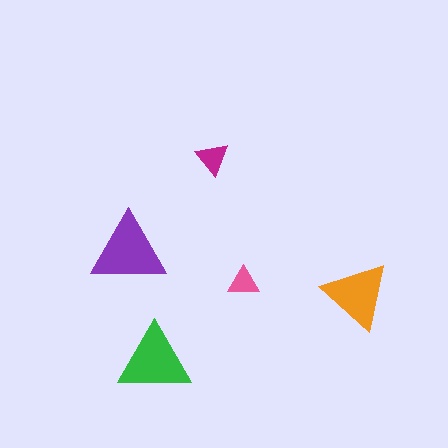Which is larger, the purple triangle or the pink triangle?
The purple one.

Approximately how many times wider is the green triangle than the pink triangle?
About 2.5 times wider.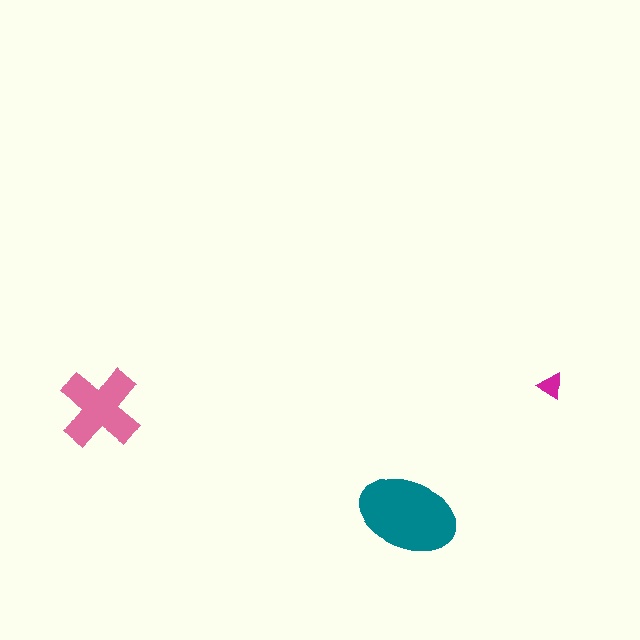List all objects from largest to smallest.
The teal ellipse, the pink cross, the magenta triangle.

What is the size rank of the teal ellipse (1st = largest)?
1st.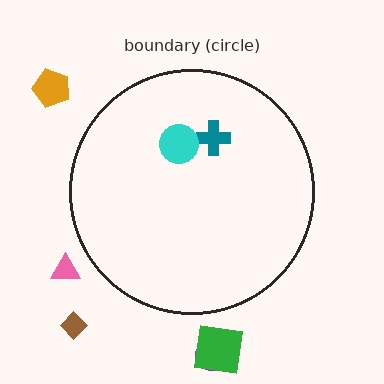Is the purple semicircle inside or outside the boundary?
Outside.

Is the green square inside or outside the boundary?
Outside.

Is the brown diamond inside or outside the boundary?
Outside.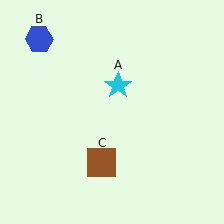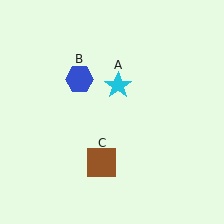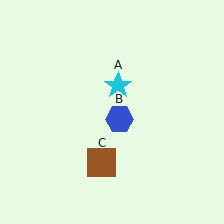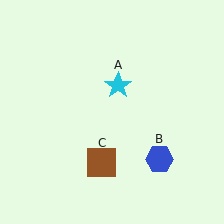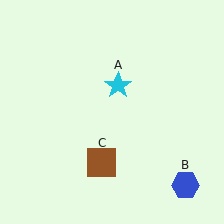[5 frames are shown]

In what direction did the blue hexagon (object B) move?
The blue hexagon (object B) moved down and to the right.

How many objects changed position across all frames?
1 object changed position: blue hexagon (object B).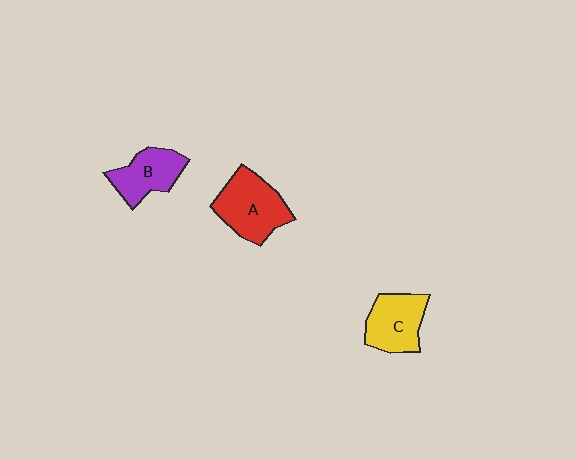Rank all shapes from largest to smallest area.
From largest to smallest: A (red), C (yellow), B (purple).